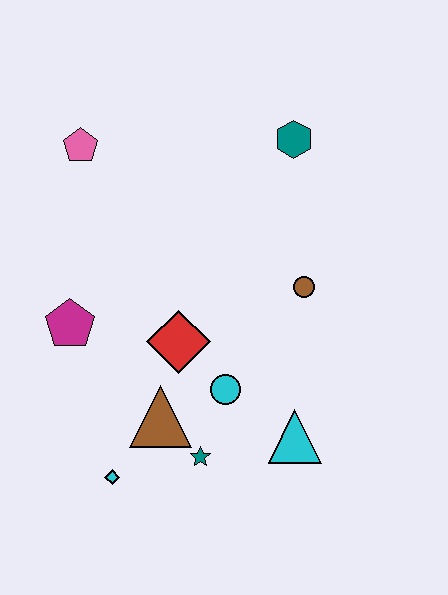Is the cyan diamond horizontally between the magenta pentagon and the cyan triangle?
Yes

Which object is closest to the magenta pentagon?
The red diamond is closest to the magenta pentagon.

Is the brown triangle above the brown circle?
No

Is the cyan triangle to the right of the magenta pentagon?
Yes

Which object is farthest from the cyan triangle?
The pink pentagon is farthest from the cyan triangle.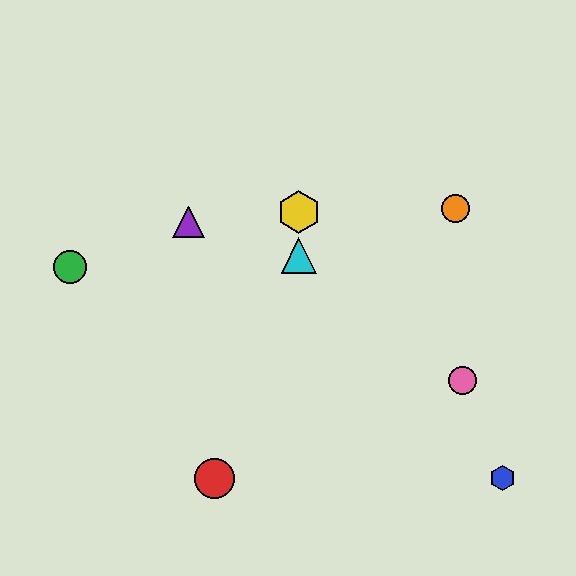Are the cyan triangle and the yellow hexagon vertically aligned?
Yes, both are at x≈299.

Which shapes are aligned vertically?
The yellow hexagon, the cyan triangle are aligned vertically.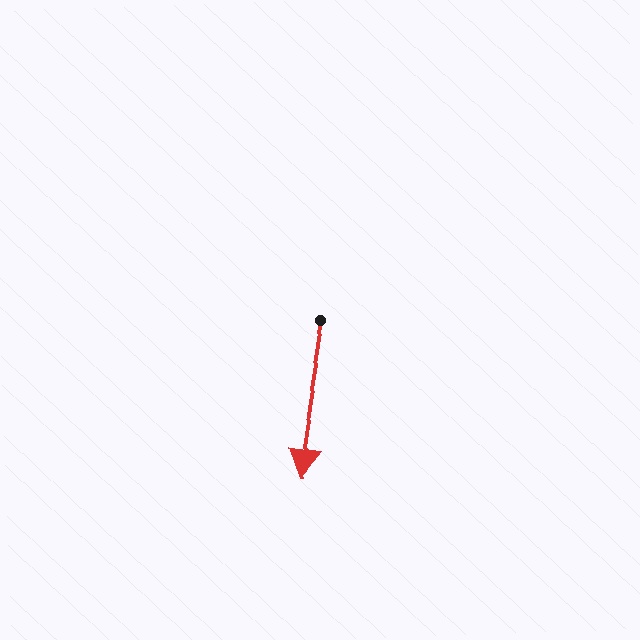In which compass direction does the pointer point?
South.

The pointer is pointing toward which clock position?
Roughly 6 o'clock.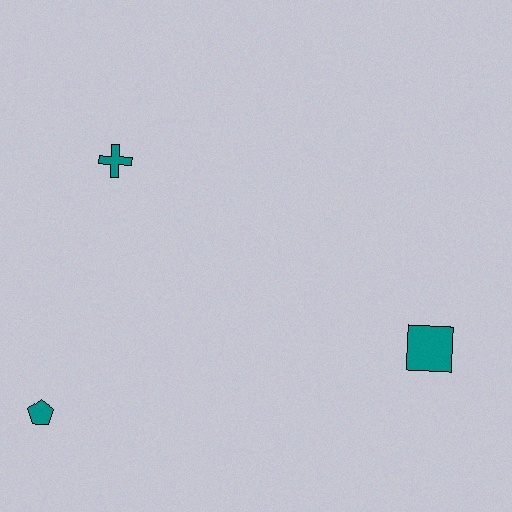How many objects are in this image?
There are 3 objects.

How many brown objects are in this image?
There are no brown objects.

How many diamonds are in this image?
There are no diamonds.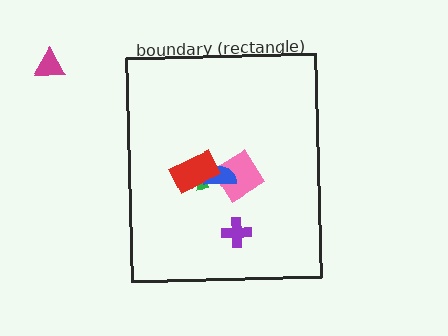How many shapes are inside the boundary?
5 inside, 1 outside.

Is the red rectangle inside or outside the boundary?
Inside.